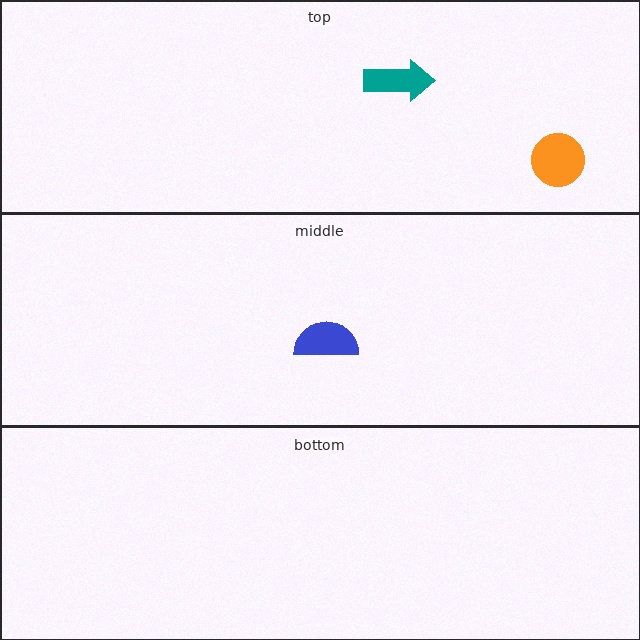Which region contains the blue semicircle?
The middle region.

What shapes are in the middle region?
The blue semicircle.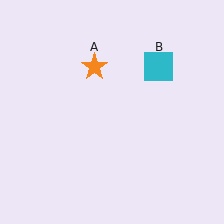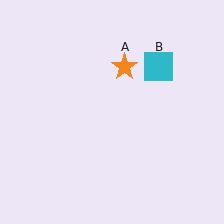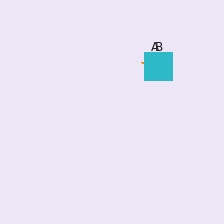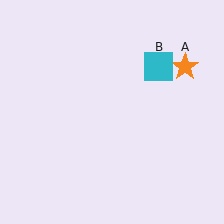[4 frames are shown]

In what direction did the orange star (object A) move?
The orange star (object A) moved right.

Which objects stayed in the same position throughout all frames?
Cyan square (object B) remained stationary.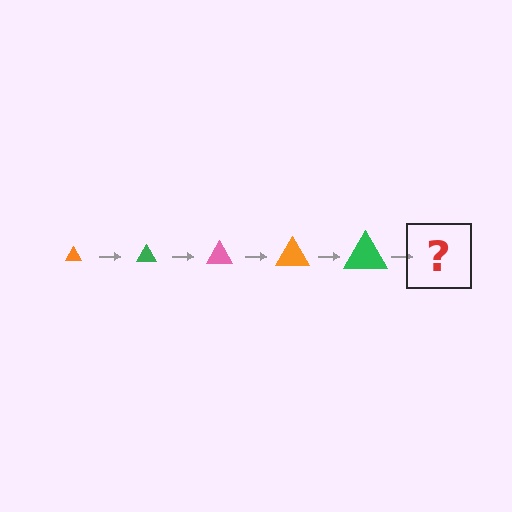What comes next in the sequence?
The next element should be a pink triangle, larger than the previous one.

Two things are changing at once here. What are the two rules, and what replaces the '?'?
The two rules are that the triangle grows larger each step and the color cycles through orange, green, and pink. The '?' should be a pink triangle, larger than the previous one.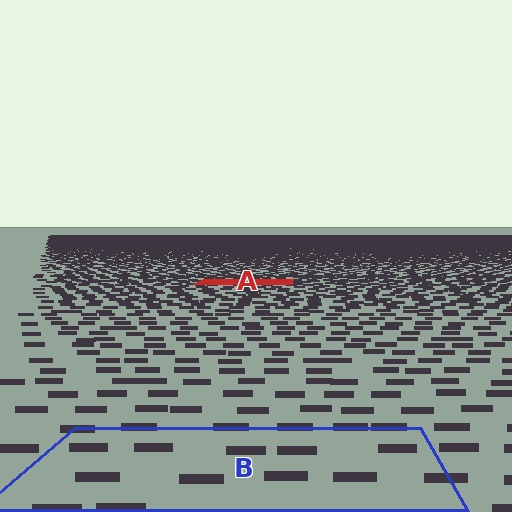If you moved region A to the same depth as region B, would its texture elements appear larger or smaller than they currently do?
They would appear larger. At a closer depth, the same texture elements are projected at a bigger on-screen size.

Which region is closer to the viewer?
Region B is closer. The texture elements there are larger and more spread out.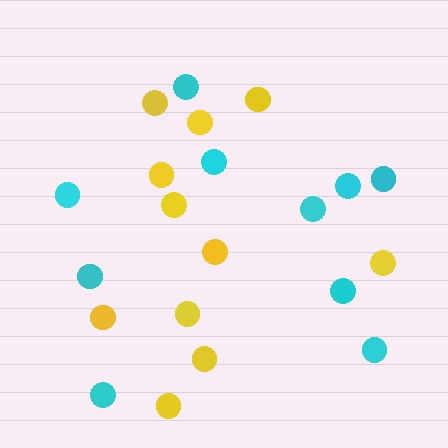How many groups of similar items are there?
There are 2 groups: one group of yellow circles (11) and one group of cyan circles (10).